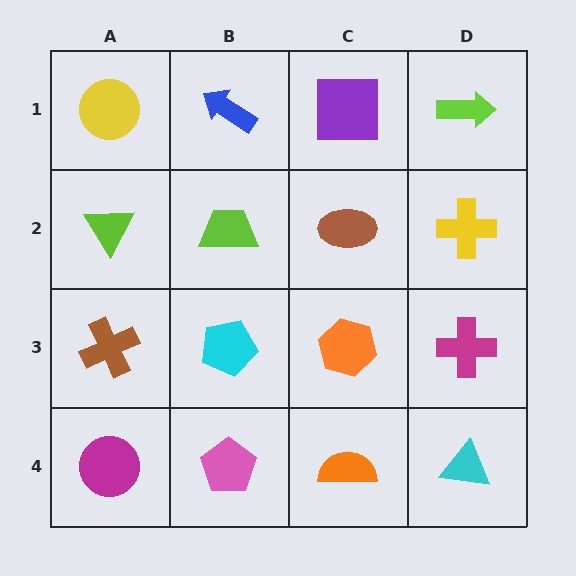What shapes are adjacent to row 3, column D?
A yellow cross (row 2, column D), a cyan triangle (row 4, column D), an orange hexagon (row 3, column C).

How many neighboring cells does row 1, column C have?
3.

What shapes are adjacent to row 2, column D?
A lime arrow (row 1, column D), a magenta cross (row 3, column D), a brown ellipse (row 2, column C).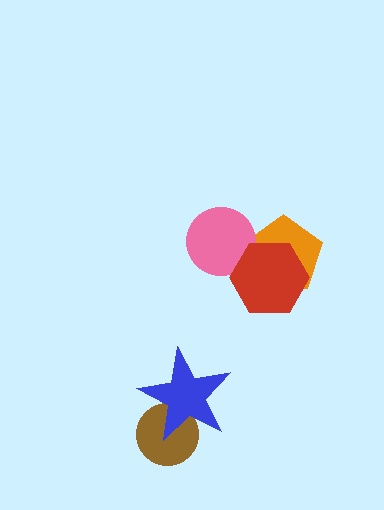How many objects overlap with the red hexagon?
2 objects overlap with the red hexagon.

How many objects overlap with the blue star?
1 object overlaps with the blue star.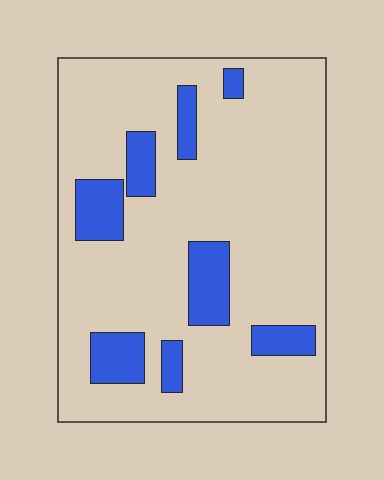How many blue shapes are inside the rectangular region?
8.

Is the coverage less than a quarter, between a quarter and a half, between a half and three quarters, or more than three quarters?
Less than a quarter.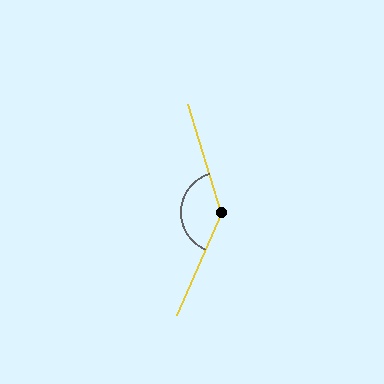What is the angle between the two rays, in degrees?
Approximately 139 degrees.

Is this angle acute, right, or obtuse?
It is obtuse.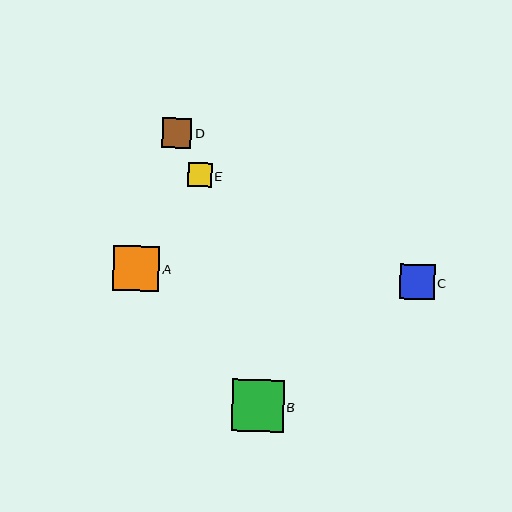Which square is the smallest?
Square E is the smallest with a size of approximately 23 pixels.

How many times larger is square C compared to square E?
Square C is approximately 1.5 times the size of square E.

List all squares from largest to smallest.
From largest to smallest: B, A, C, D, E.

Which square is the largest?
Square B is the largest with a size of approximately 52 pixels.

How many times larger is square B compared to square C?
Square B is approximately 1.5 times the size of square C.